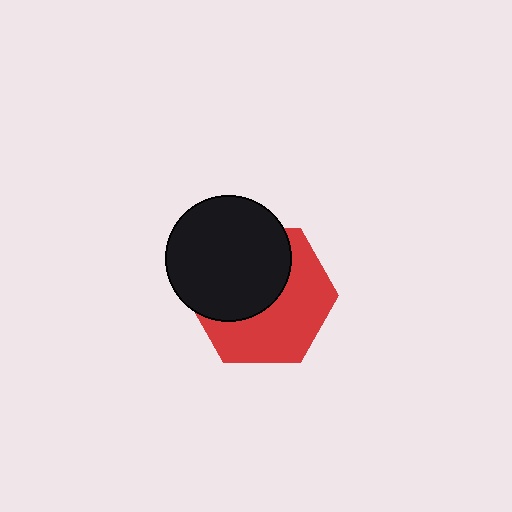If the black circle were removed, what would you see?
You would see the complete red hexagon.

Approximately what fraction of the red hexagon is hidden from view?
Roughly 48% of the red hexagon is hidden behind the black circle.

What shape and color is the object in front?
The object in front is a black circle.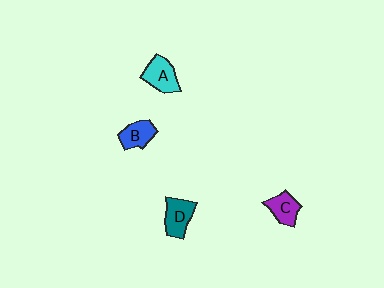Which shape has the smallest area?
Shape C (purple).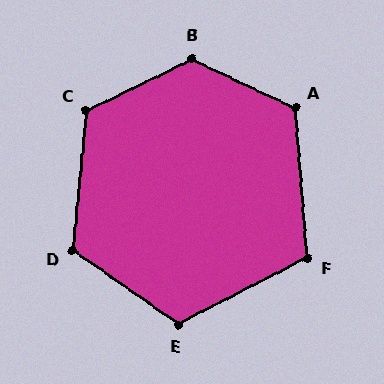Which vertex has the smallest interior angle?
F, at approximately 113 degrees.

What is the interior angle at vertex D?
Approximately 119 degrees (obtuse).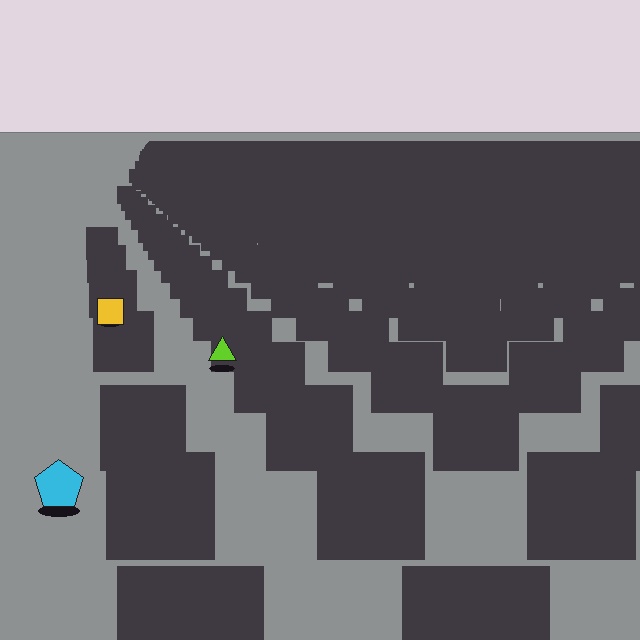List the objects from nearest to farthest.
From nearest to farthest: the cyan pentagon, the lime triangle, the yellow square.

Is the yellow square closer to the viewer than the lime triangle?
No. The lime triangle is closer — you can tell from the texture gradient: the ground texture is coarser near it.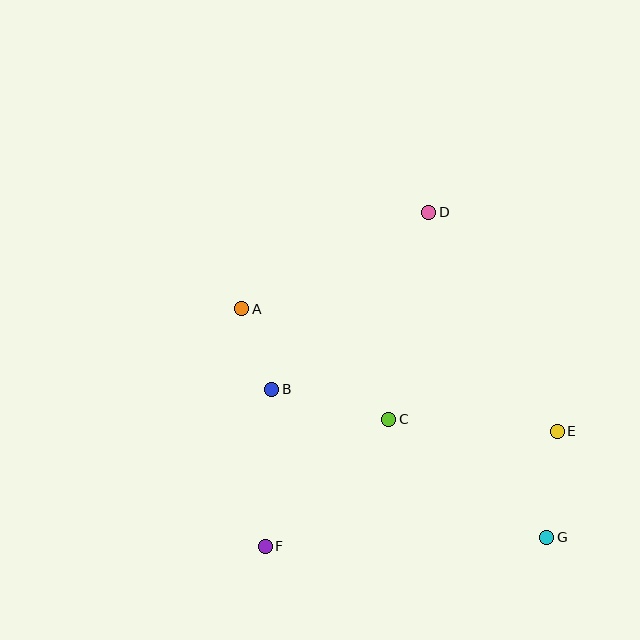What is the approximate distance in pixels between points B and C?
The distance between B and C is approximately 121 pixels.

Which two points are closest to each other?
Points A and B are closest to each other.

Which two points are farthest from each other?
Points A and G are farthest from each other.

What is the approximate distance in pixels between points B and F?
The distance between B and F is approximately 157 pixels.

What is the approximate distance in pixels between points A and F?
The distance between A and F is approximately 239 pixels.